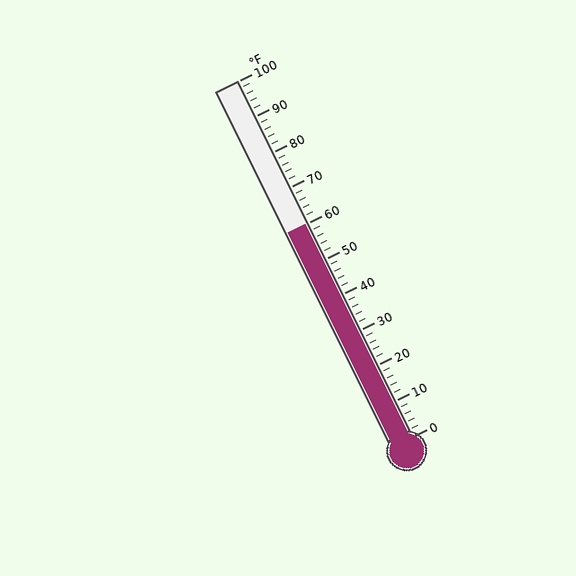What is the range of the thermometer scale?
The thermometer scale ranges from 0°F to 100°F.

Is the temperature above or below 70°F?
The temperature is below 70°F.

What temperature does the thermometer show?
The thermometer shows approximately 60°F.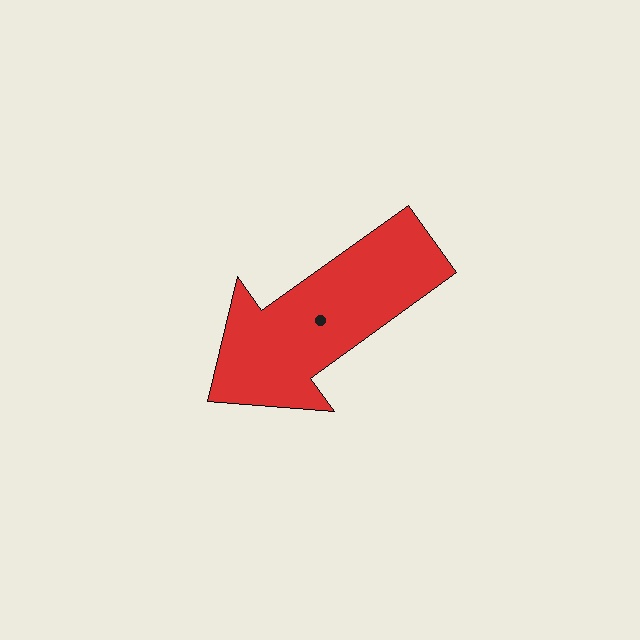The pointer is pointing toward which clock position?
Roughly 8 o'clock.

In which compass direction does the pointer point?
Southwest.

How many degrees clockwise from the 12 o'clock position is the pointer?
Approximately 234 degrees.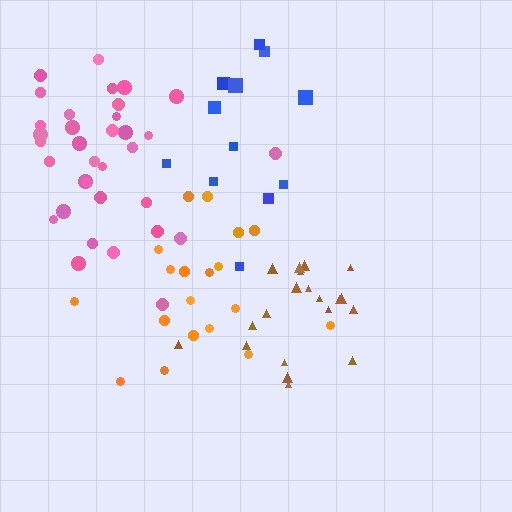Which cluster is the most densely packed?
Brown.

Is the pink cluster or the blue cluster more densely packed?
Pink.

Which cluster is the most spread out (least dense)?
Blue.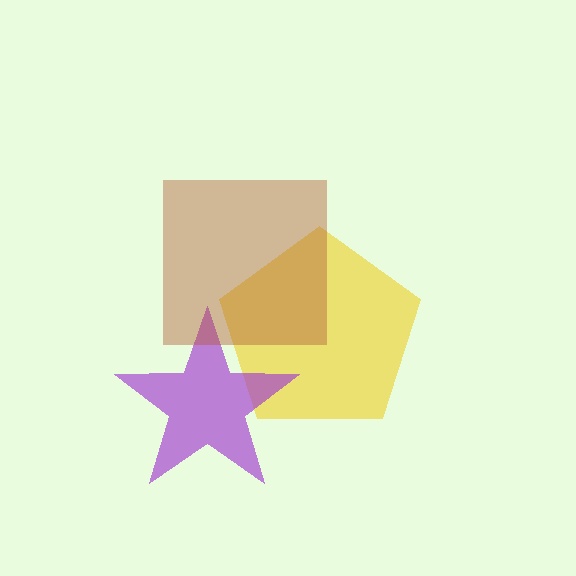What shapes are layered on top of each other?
The layered shapes are: a yellow pentagon, a purple star, a brown square.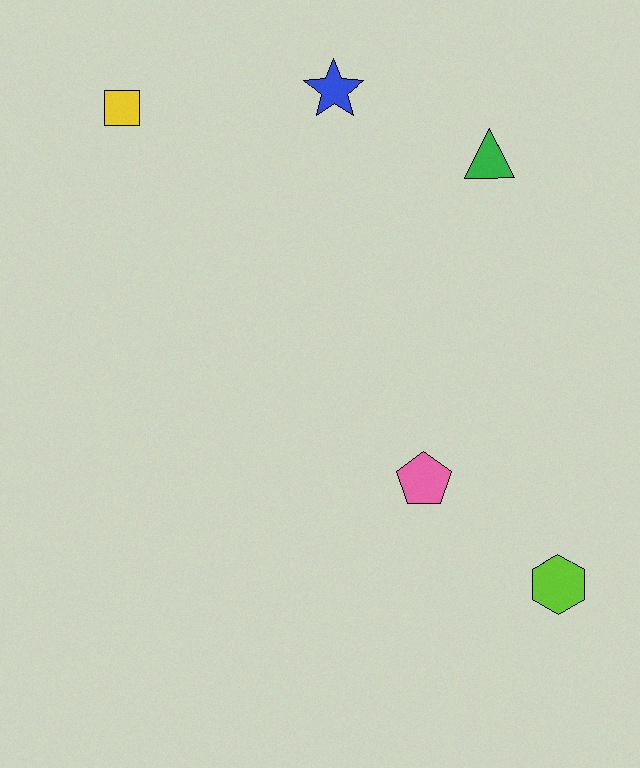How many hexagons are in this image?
There is 1 hexagon.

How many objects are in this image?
There are 5 objects.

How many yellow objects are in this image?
There is 1 yellow object.